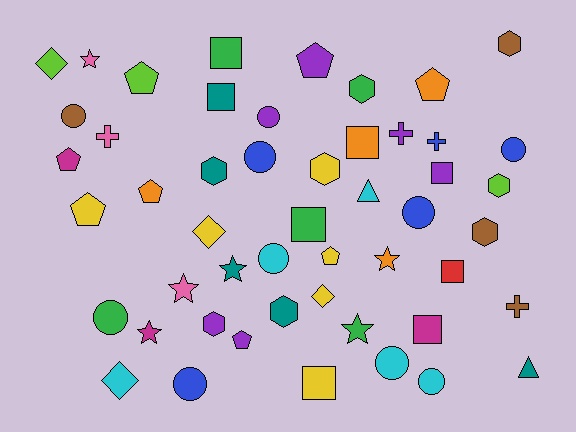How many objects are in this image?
There are 50 objects.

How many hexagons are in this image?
There are 8 hexagons.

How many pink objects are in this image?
There are 3 pink objects.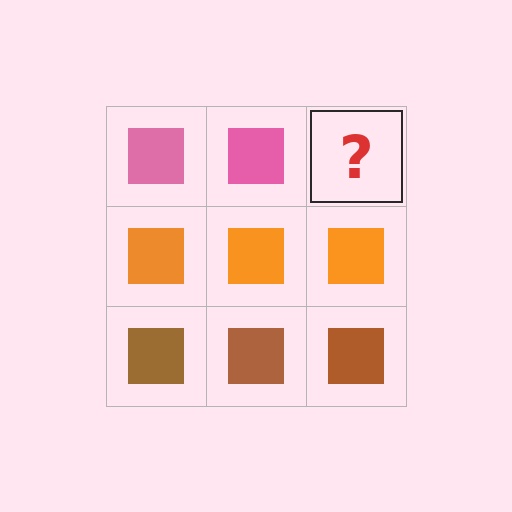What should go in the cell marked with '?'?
The missing cell should contain a pink square.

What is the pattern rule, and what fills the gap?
The rule is that each row has a consistent color. The gap should be filled with a pink square.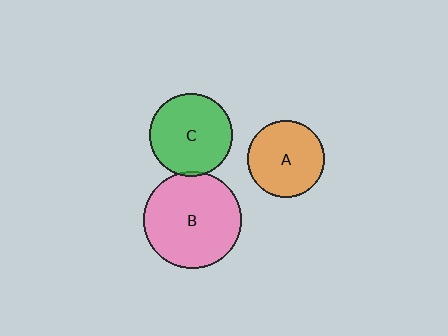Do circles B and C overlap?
Yes.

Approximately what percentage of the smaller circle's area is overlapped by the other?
Approximately 5%.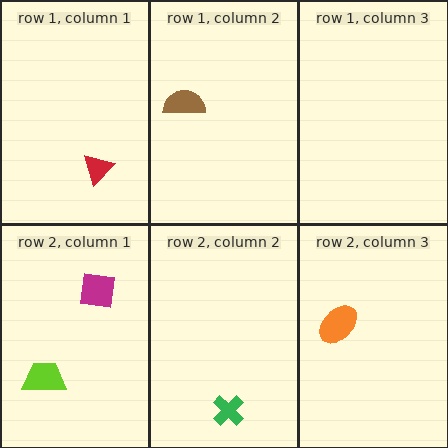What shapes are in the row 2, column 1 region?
The lime trapezoid, the magenta square.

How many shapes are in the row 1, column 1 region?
1.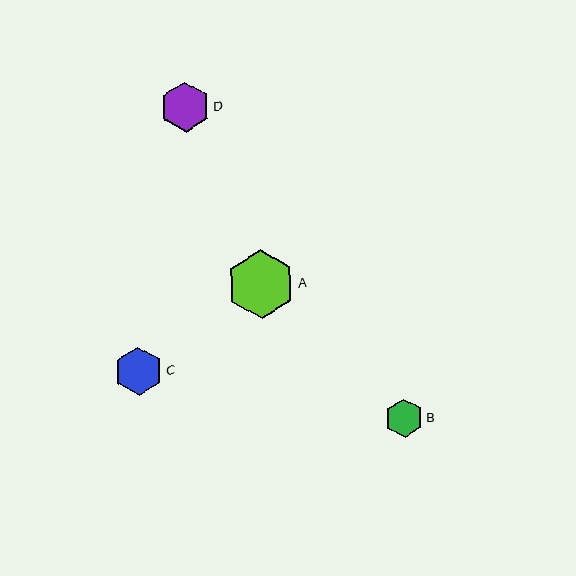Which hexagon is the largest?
Hexagon A is the largest with a size of approximately 68 pixels.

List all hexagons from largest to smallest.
From largest to smallest: A, D, C, B.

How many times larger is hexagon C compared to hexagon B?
Hexagon C is approximately 1.3 times the size of hexagon B.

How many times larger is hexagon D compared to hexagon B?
Hexagon D is approximately 1.3 times the size of hexagon B.